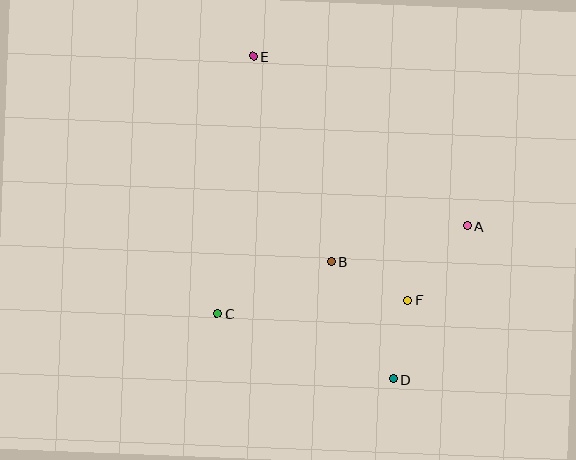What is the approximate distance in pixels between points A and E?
The distance between A and E is approximately 274 pixels.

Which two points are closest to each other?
Points D and F are closest to each other.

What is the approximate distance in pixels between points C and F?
The distance between C and F is approximately 191 pixels.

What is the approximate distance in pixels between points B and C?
The distance between B and C is approximately 125 pixels.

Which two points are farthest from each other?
Points D and E are farthest from each other.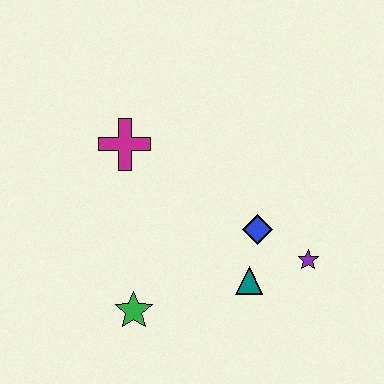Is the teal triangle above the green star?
Yes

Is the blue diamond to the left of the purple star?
Yes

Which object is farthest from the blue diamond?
The magenta cross is farthest from the blue diamond.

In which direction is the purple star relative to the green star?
The purple star is to the right of the green star.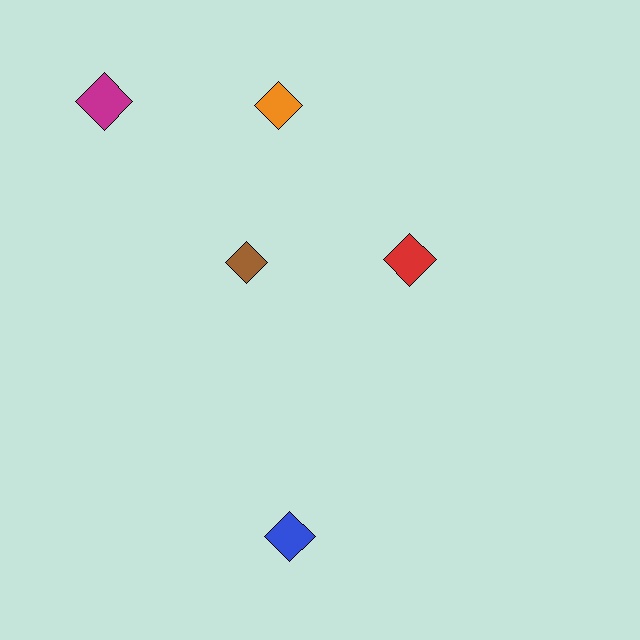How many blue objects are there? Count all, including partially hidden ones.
There is 1 blue object.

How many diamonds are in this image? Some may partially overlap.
There are 5 diamonds.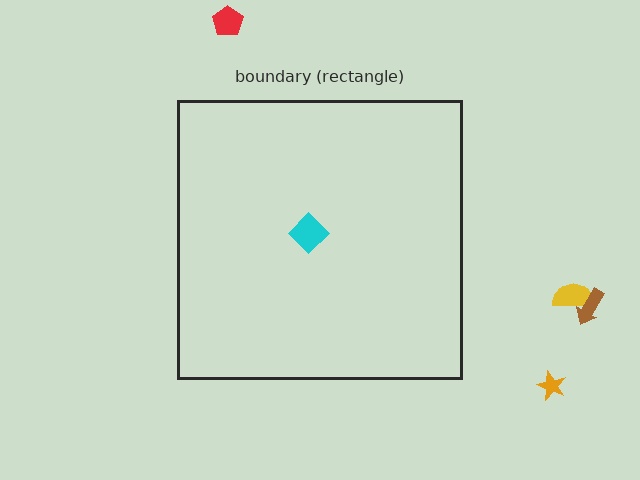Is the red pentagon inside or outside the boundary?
Outside.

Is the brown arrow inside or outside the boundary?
Outside.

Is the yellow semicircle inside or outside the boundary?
Outside.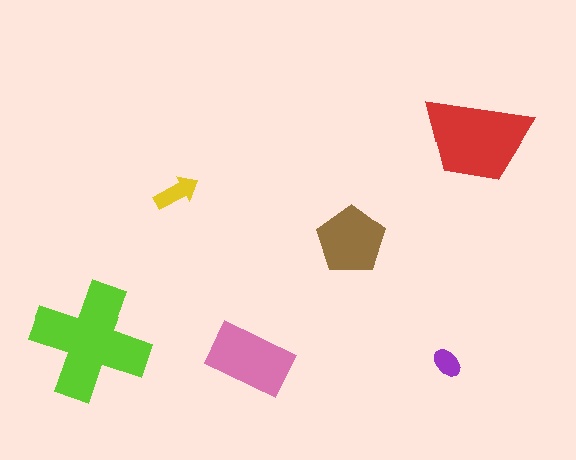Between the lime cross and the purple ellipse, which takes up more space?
The lime cross.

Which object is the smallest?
The purple ellipse.